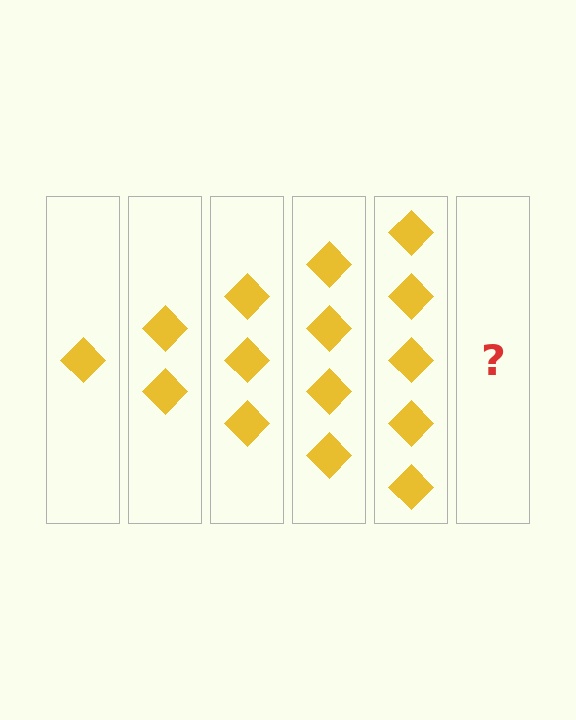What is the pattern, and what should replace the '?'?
The pattern is that each step adds one more diamond. The '?' should be 6 diamonds.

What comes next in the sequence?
The next element should be 6 diamonds.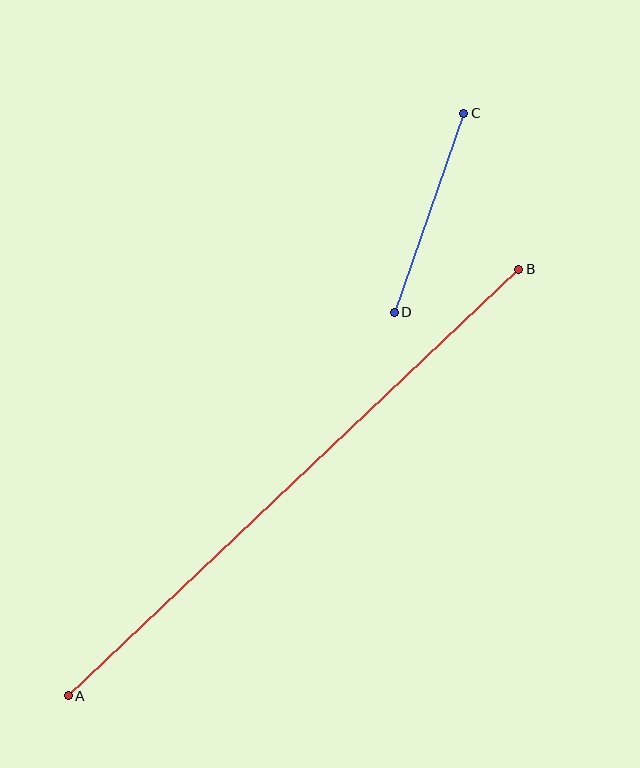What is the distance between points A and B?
The distance is approximately 620 pixels.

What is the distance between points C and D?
The distance is approximately 211 pixels.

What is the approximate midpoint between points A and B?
The midpoint is at approximately (294, 482) pixels.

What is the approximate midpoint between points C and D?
The midpoint is at approximately (429, 213) pixels.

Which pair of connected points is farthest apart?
Points A and B are farthest apart.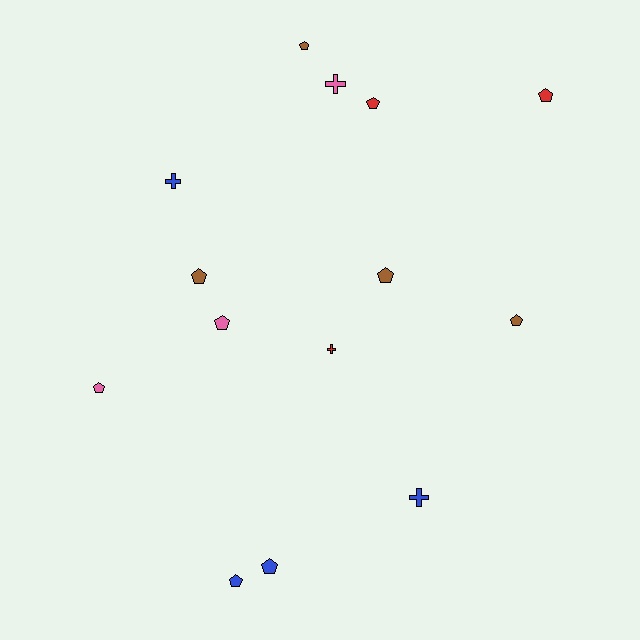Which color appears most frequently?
Blue, with 4 objects.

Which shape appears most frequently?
Pentagon, with 10 objects.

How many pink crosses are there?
There is 1 pink cross.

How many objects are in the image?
There are 14 objects.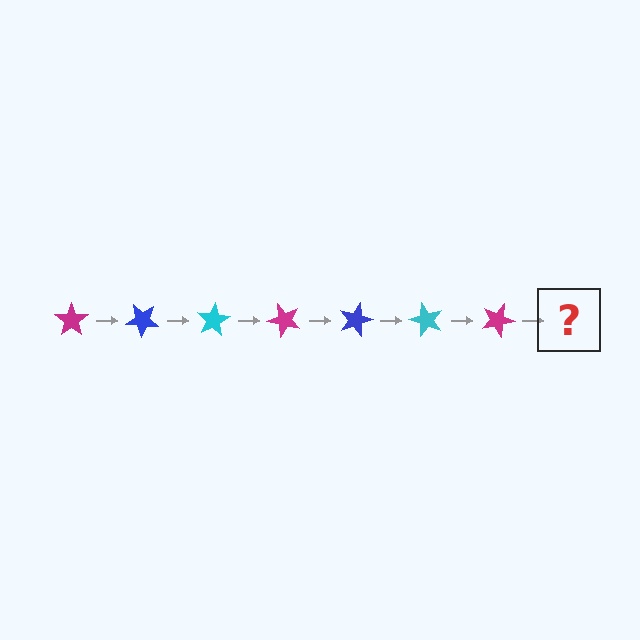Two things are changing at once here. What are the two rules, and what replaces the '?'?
The two rules are that it rotates 40 degrees each step and the color cycles through magenta, blue, and cyan. The '?' should be a blue star, rotated 280 degrees from the start.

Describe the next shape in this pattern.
It should be a blue star, rotated 280 degrees from the start.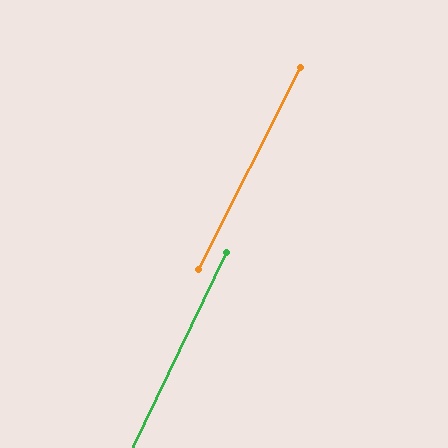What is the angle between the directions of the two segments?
Approximately 1 degree.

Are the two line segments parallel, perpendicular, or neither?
Parallel — their directions differ by only 1.2°.